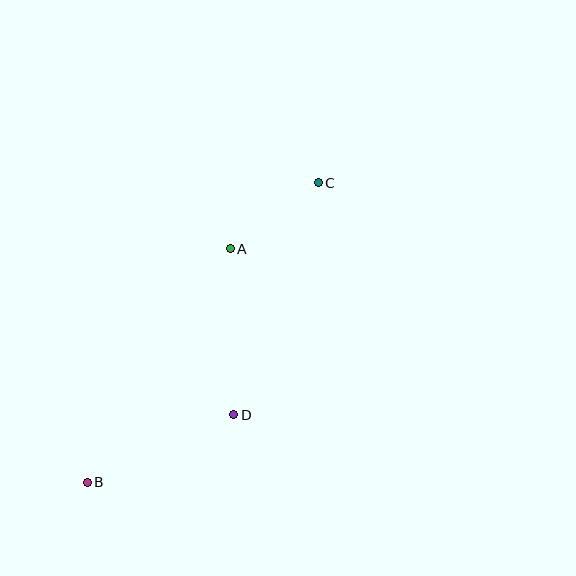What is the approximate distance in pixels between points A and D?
The distance between A and D is approximately 166 pixels.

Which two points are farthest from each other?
Points B and C are farthest from each other.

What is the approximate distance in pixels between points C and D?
The distance between C and D is approximately 247 pixels.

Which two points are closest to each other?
Points A and C are closest to each other.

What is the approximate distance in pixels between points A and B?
The distance between A and B is approximately 274 pixels.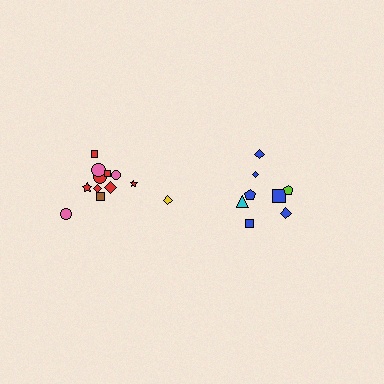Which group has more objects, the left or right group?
The left group.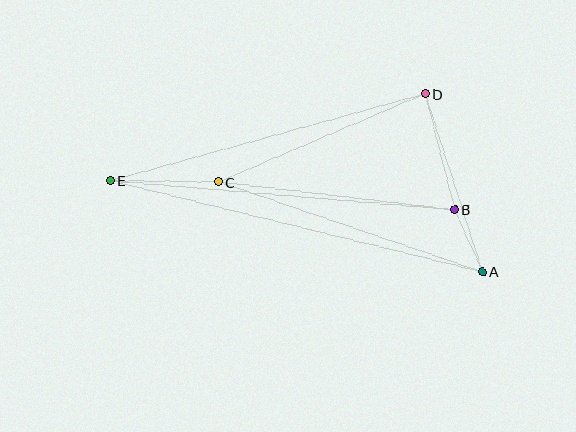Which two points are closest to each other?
Points A and B are closest to each other.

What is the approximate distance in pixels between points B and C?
The distance between B and C is approximately 238 pixels.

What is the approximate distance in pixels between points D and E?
The distance between D and E is approximately 326 pixels.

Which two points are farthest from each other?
Points A and E are farthest from each other.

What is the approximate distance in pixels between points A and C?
The distance between A and C is approximately 279 pixels.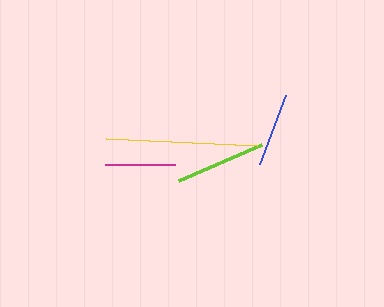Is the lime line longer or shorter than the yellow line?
The yellow line is longer than the lime line.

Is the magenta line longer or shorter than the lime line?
The lime line is longer than the magenta line.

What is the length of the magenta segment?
The magenta segment is approximately 70 pixels long.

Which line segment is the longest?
The yellow line is the longest at approximately 151 pixels.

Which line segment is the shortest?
The magenta line is the shortest at approximately 70 pixels.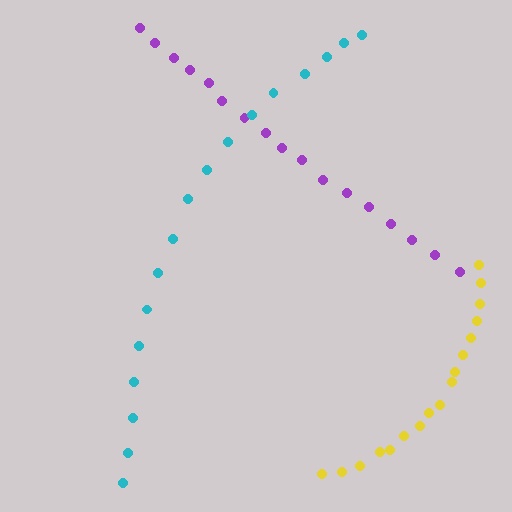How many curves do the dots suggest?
There are 3 distinct paths.